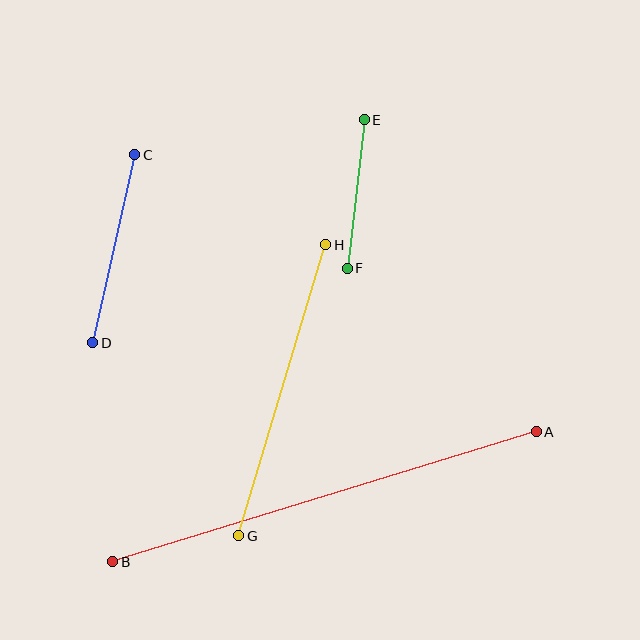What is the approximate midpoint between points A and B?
The midpoint is at approximately (324, 497) pixels.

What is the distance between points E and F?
The distance is approximately 149 pixels.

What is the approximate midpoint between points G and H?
The midpoint is at approximately (282, 390) pixels.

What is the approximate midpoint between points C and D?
The midpoint is at approximately (114, 249) pixels.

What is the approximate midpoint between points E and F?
The midpoint is at approximately (356, 194) pixels.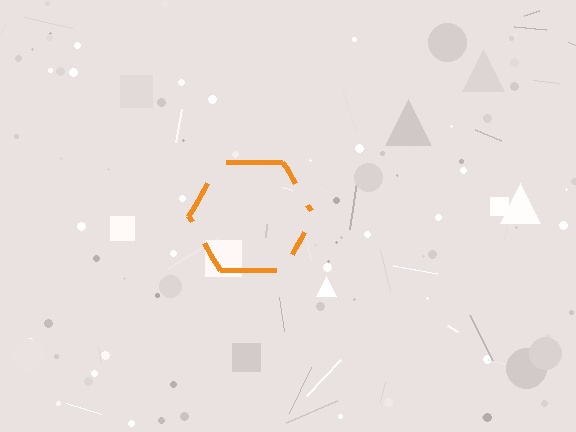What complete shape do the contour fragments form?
The contour fragments form a hexagon.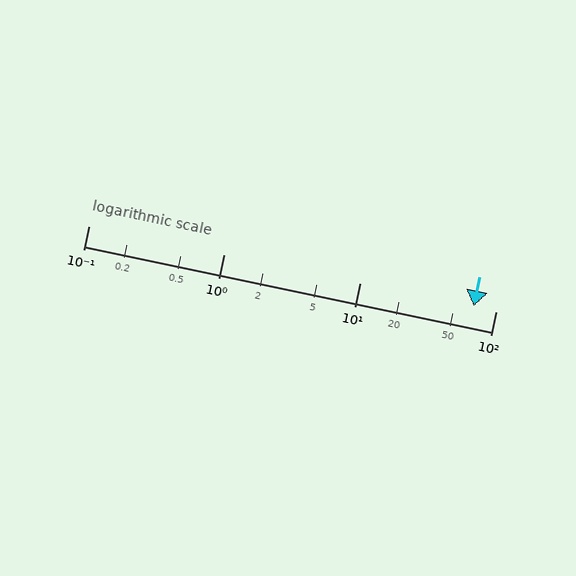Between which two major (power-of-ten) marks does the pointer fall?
The pointer is between 10 and 100.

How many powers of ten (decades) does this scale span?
The scale spans 3 decades, from 0.1 to 100.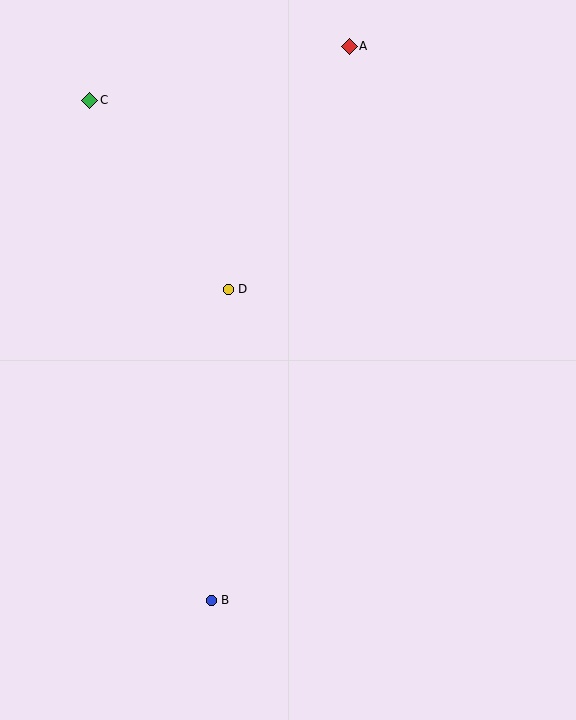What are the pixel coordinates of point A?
Point A is at (349, 46).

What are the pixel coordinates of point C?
Point C is at (90, 100).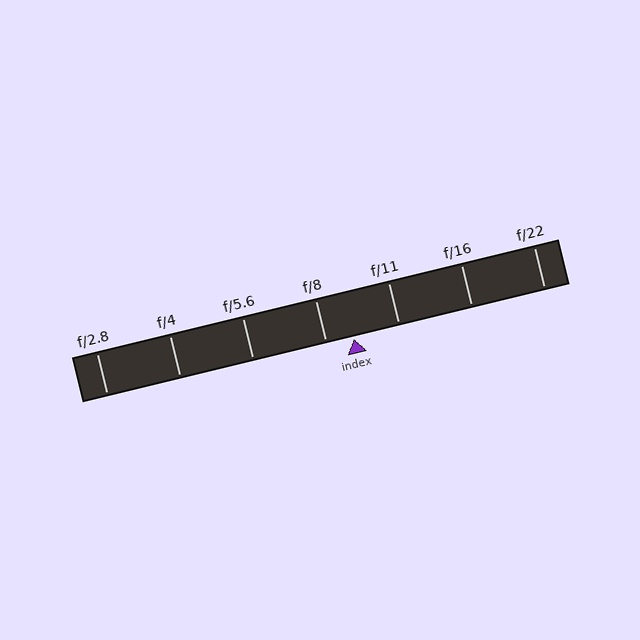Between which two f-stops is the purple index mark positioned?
The index mark is between f/8 and f/11.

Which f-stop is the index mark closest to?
The index mark is closest to f/8.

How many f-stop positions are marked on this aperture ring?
There are 7 f-stop positions marked.